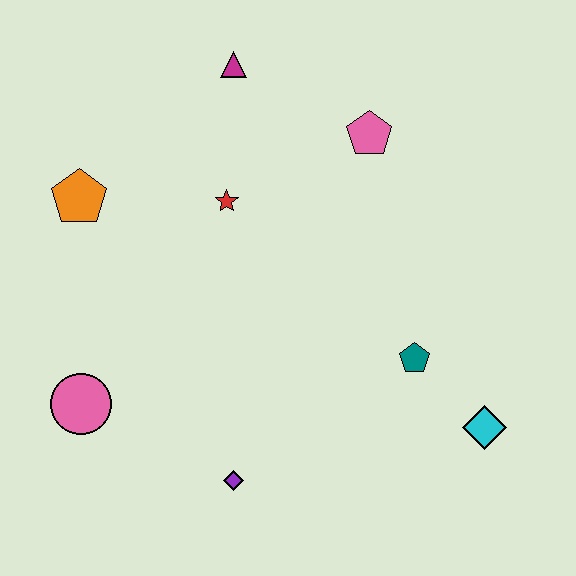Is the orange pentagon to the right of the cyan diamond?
No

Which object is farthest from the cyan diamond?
The orange pentagon is farthest from the cyan diamond.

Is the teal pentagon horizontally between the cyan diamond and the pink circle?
Yes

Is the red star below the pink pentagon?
Yes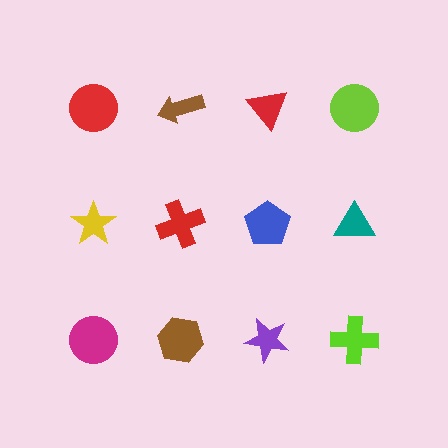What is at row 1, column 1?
A red circle.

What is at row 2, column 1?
A yellow star.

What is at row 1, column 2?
A brown arrow.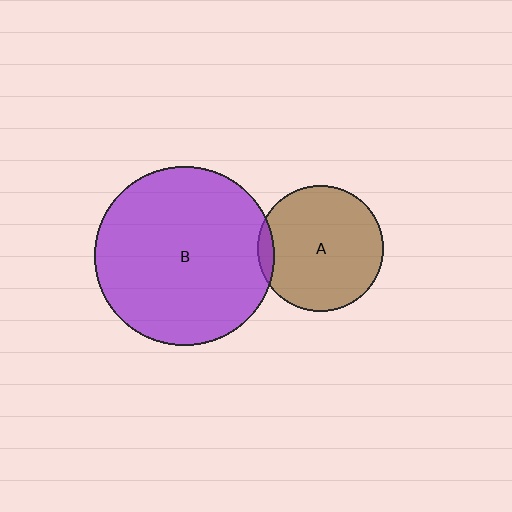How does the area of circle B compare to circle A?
Approximately 2.0 times.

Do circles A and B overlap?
Yes.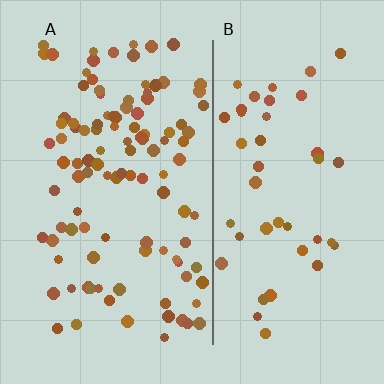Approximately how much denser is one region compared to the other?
Approximately 2.4× — region A over region B.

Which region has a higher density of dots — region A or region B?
A (the left).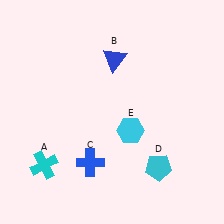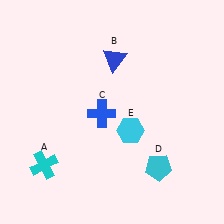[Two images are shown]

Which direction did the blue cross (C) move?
The blue cross (C) moved up.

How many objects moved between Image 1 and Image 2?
1 object moved between the two images.